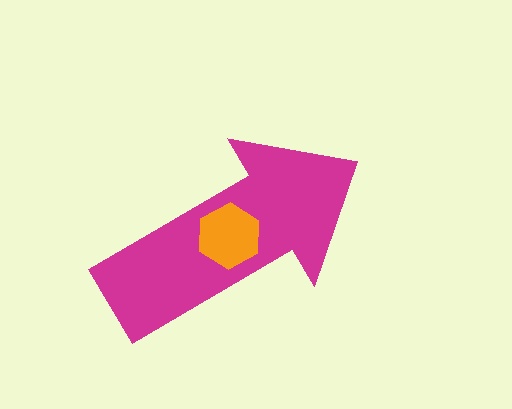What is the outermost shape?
The magenta arrow.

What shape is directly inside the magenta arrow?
The orange hexagon.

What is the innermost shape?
The orange hexagon.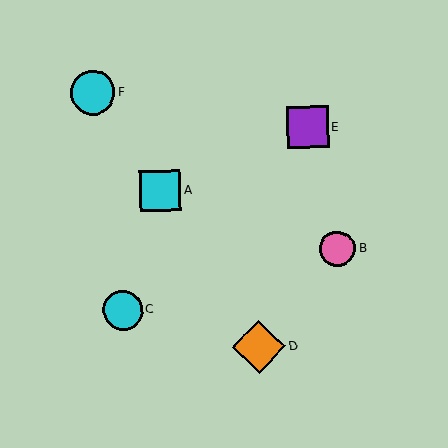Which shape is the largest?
The orange diamond (labeled D) is the largest.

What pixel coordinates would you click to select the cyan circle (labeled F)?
Click at (93, 93) to select the cyan circle F.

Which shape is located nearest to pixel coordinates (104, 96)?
The cyan circle (labeled F) at (93, 93) is nearest to that location.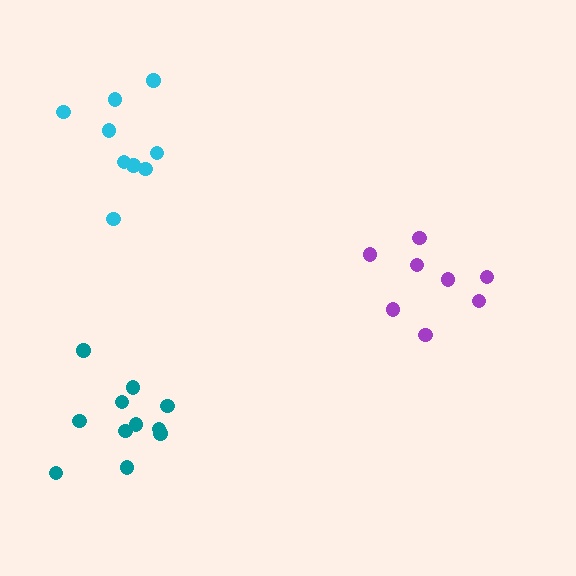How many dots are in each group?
Group 1: 8 dots, Group 2: 9 dots, Group 3: 11 dots (28 total).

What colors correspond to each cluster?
The clusters are colored: purple, cyan, teal.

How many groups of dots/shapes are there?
There are 3 groups.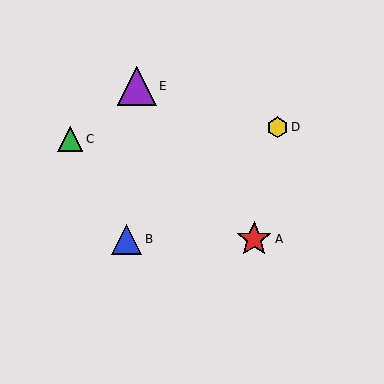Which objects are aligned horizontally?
Objects A, B are aligned horizontally.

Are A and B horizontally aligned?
Yes, both are at y≈239.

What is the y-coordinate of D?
Object D is at y≈127.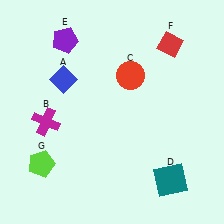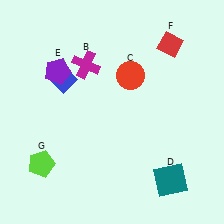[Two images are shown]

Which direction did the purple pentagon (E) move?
The purple pentagon (E) moved down.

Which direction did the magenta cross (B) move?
The magenta cross (B) moved up.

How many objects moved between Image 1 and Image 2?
2 objects moved between the two images.